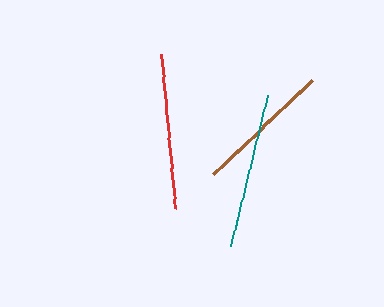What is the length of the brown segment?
The brown segment is approximately 136 pixels long.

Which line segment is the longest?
The teal line is the longest at approximately 156 pixels.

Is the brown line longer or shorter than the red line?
The red line is longer than the brown line.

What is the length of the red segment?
The red segment is approximately 155 pixels long.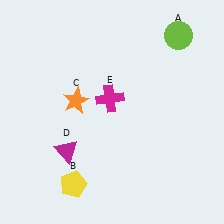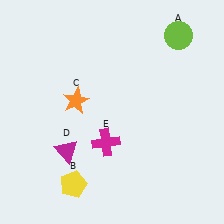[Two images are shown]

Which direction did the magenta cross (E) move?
The magenta cross (E) moved down.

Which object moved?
The magenta cross (E) moved down.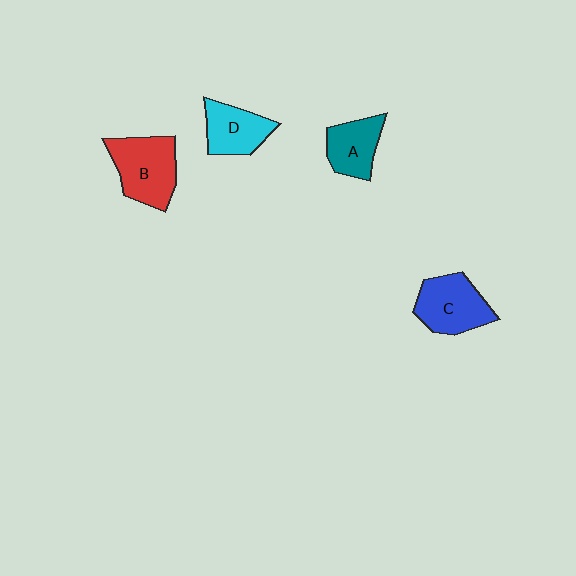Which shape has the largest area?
Shape B (red).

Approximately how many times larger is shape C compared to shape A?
Approximately 1.3 times.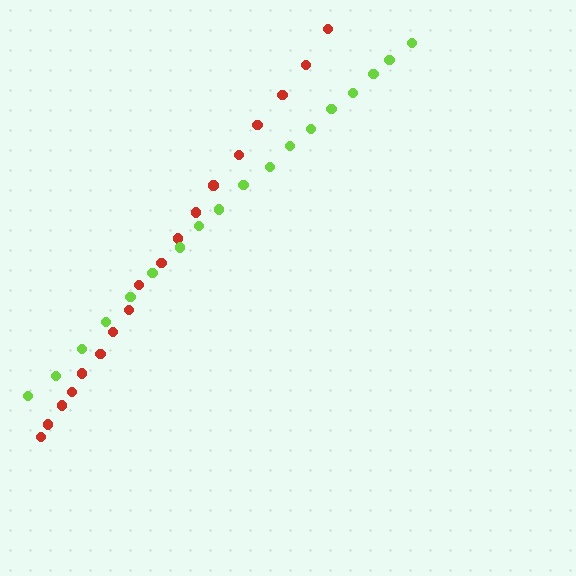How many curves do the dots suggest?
There are 2 distinct paths.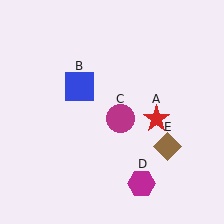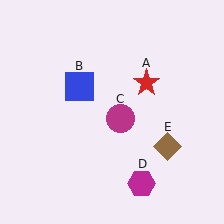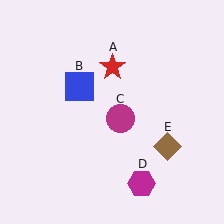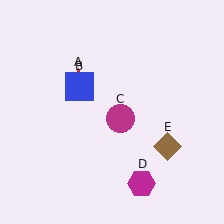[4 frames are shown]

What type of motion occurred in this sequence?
The red star (object A) rotated counterclockwise around the center of the scene.